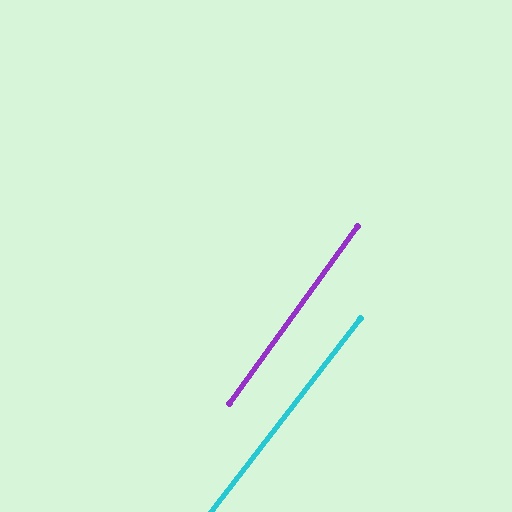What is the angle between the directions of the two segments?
Approximately 2 degrees.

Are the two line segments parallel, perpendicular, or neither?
Parallel — their directions differ by only 1.9°.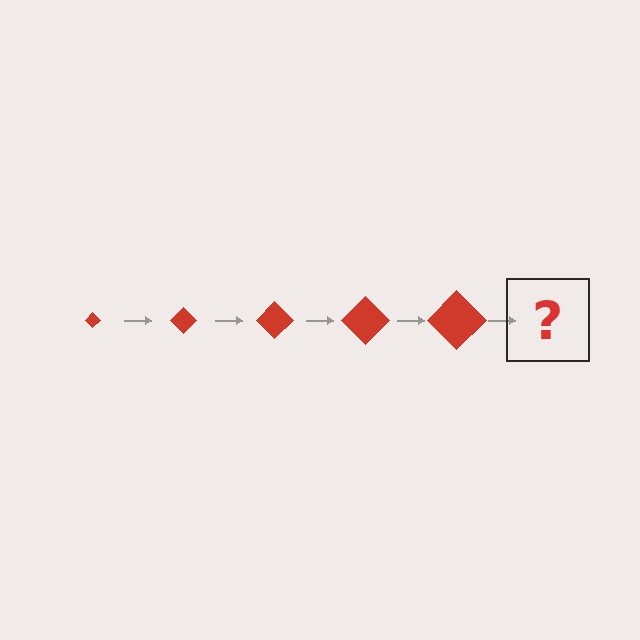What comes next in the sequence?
The next element should be a red diamond, larger than the previous one.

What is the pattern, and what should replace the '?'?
The pattern is that the diamond gets progressively larger each step. The '?' should be a red diamond, larger than the previous one.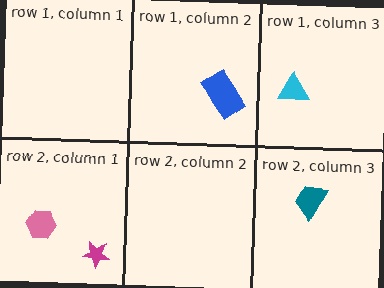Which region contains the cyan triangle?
The row 1, column 3 region.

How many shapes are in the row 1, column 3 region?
1.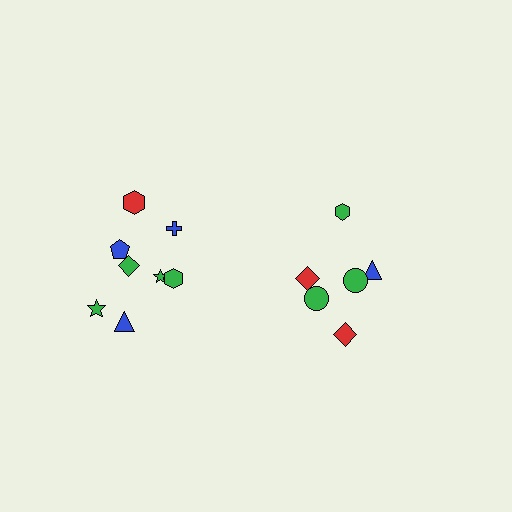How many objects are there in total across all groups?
There are 14 objects.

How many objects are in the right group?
There are 6 objects.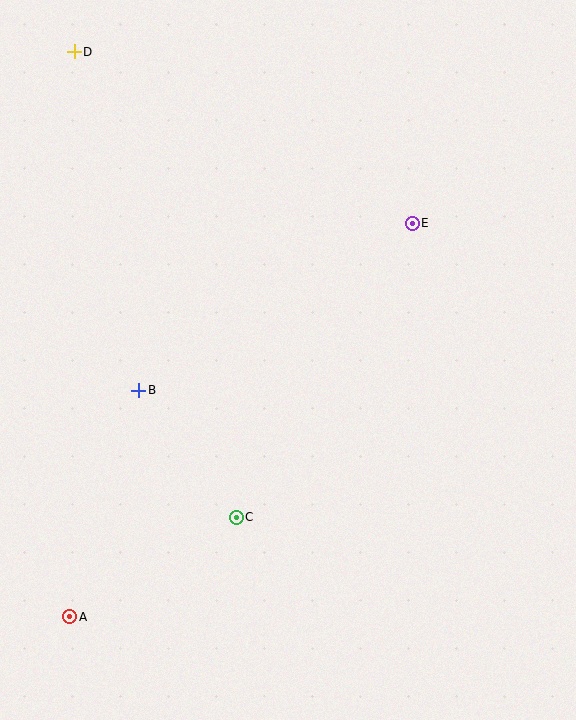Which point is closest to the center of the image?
Point B at (139, 390) is closest to the center.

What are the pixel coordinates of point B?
Point B is at (139, 390).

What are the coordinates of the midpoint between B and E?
The midpoint between B and E is at (275, 307).